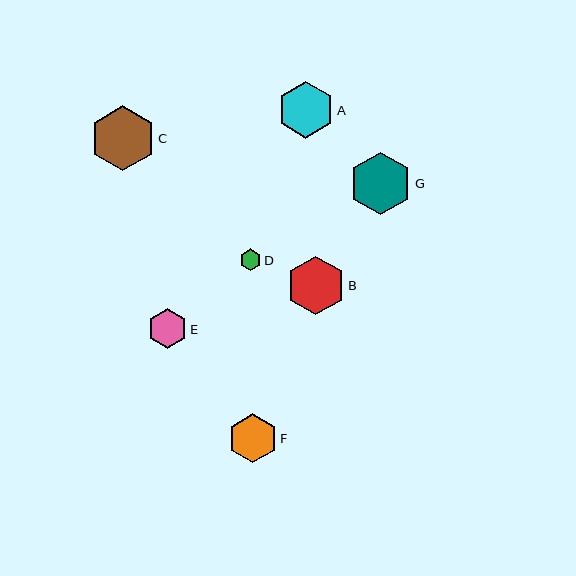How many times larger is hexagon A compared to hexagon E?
Hexagon A is approximately 1.4 times the size of hexagon E.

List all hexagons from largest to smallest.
From largest to smallest: C, G, B, A, F, E, D.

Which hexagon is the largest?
Hexagon C is the largest with a size of approximately 65 pixels.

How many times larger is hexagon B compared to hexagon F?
Hexagon B is approximately 1.2 times the size of hexagon F.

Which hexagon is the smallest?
Hexagon D is the smallest with a size of approximately 21 pixels.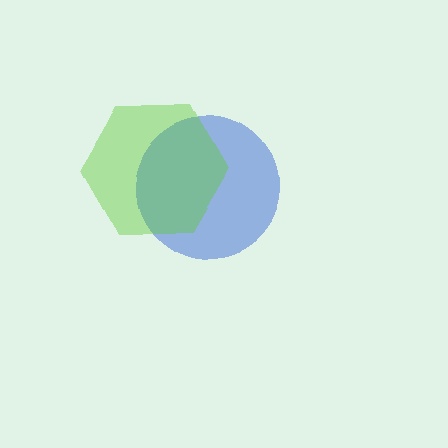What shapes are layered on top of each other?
The layered shapes are: a blue circle, a lime hexagon.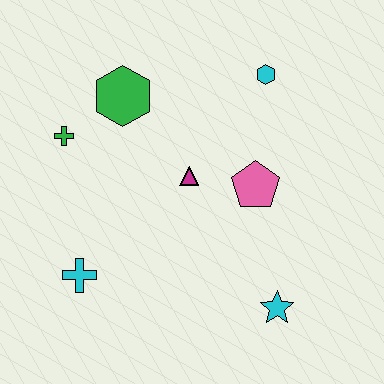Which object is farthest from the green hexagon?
The cyan star is farthest from the green hexagon.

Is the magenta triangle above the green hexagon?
No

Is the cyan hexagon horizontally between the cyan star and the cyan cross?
Yes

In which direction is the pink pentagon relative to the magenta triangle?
The pink pentagon is to the right of the magenta triangle.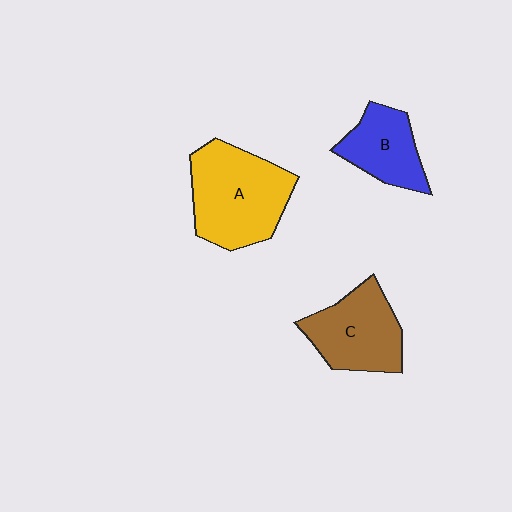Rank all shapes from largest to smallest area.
From largest to smallest: A (yellow), C (brown), B (blue).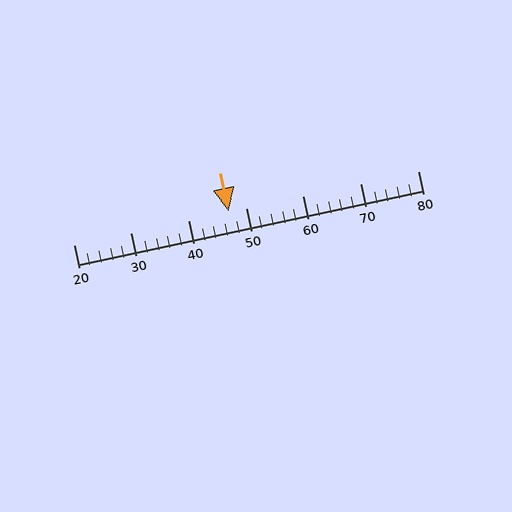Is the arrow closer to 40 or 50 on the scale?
The arrow is closer to 50.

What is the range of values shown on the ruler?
The ruler shows values from 20 to 80.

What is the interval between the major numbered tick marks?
The major tick marks are spaced 10 units apart.